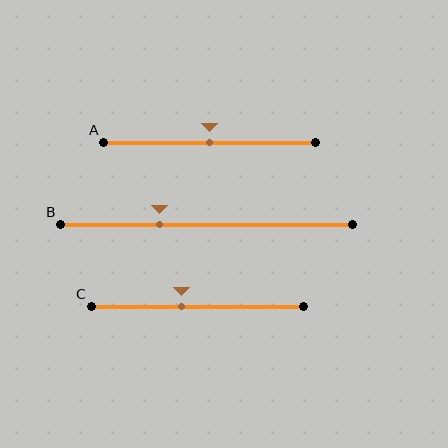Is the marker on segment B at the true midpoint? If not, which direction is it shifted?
No, the marker on segment B is shifted to the left by about 16% of the segment length.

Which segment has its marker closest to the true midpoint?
Segment A has its marker closest to the true midpoint.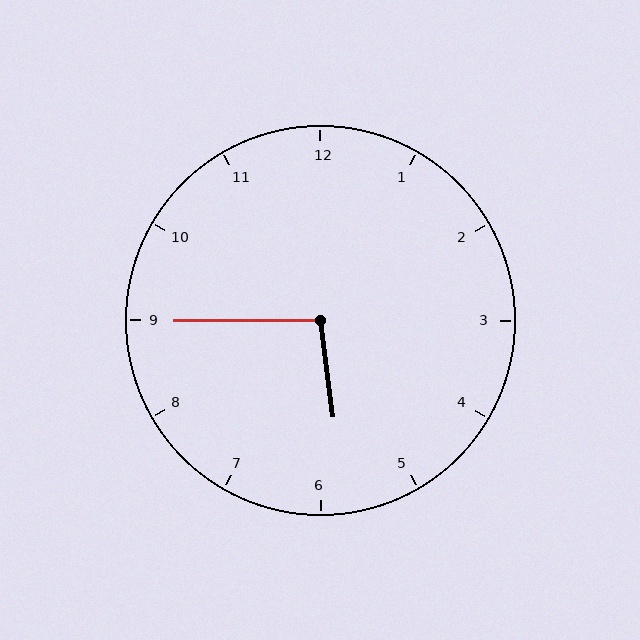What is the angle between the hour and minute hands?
Approximately 98 degrees.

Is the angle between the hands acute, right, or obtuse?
It is obtuse.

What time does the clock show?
5:45.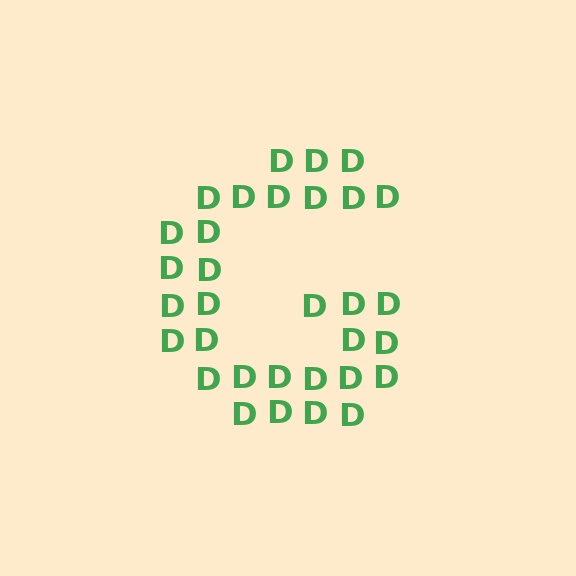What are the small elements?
The small elements are letter D's.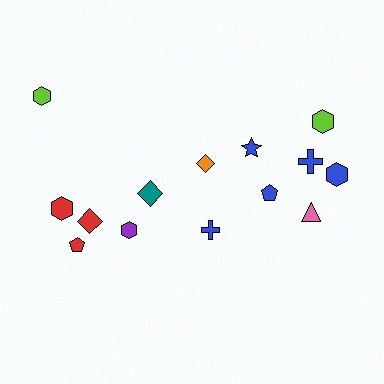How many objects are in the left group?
There are 6 objects.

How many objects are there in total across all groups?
There are 14 objects.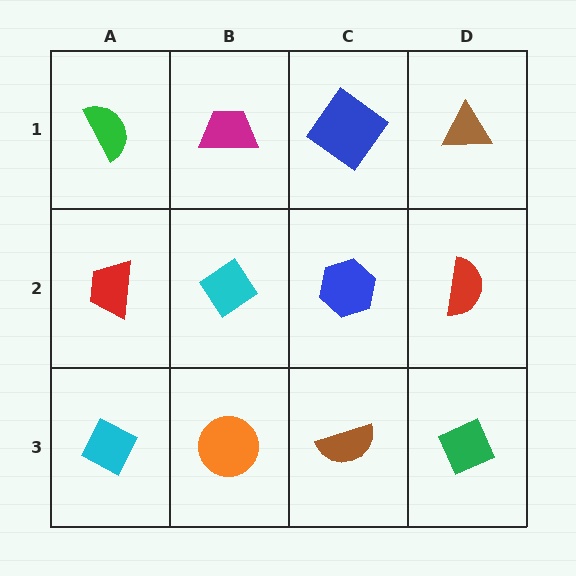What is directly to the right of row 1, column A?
A magenta trapezoid.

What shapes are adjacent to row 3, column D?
A red semicircle (row 2, column D), a brown semicircle (row 3, column C).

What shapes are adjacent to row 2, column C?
A blue diamond (row 1, column C), a brown semicircle (row 3, column C), a cyan diamond (row 2, column B), a red semicircle (row 2, column D).